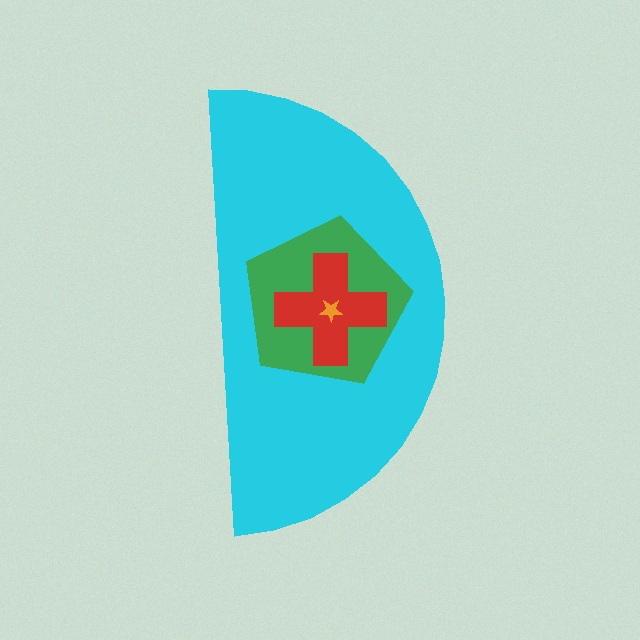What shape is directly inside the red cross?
The orange star.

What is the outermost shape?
The cyan semicircle.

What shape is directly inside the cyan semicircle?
The green pentagon.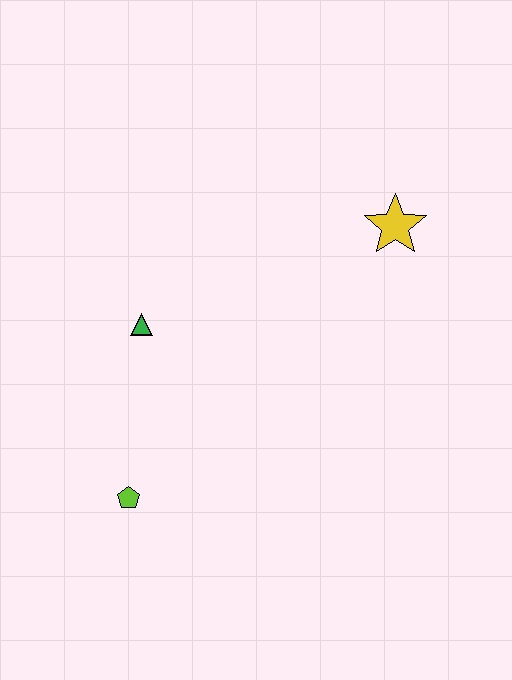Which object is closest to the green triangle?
The lime pentagon is closest to the green triangle.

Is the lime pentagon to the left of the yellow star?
Yes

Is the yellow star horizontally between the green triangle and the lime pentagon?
No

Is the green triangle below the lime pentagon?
No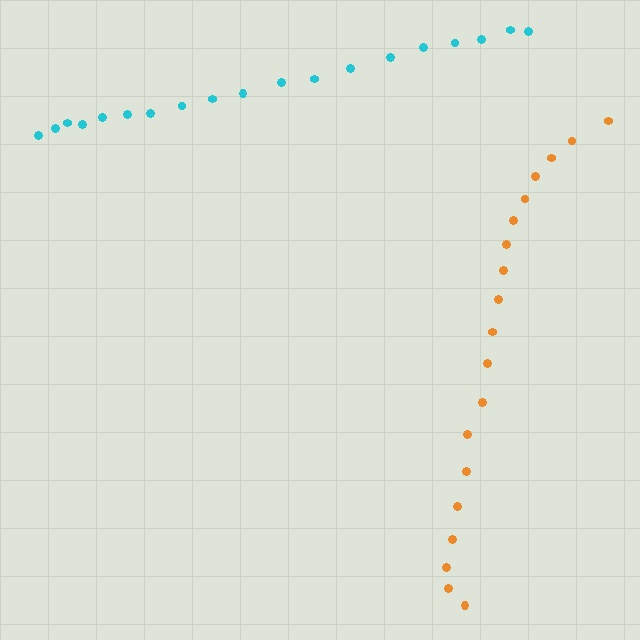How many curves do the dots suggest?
There are 2 distinct paths.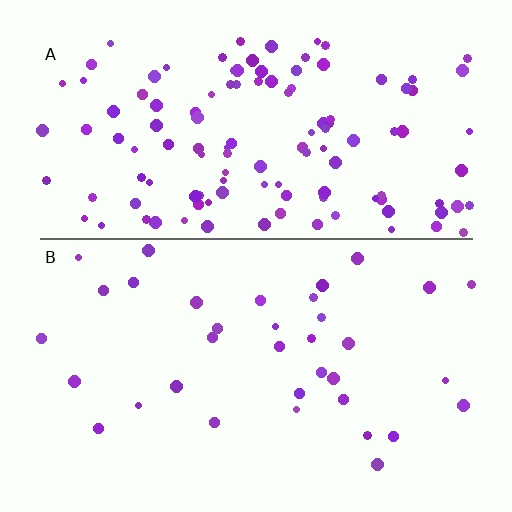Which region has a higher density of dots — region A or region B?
A (the top).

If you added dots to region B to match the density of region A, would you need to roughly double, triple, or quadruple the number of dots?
Approximately triple.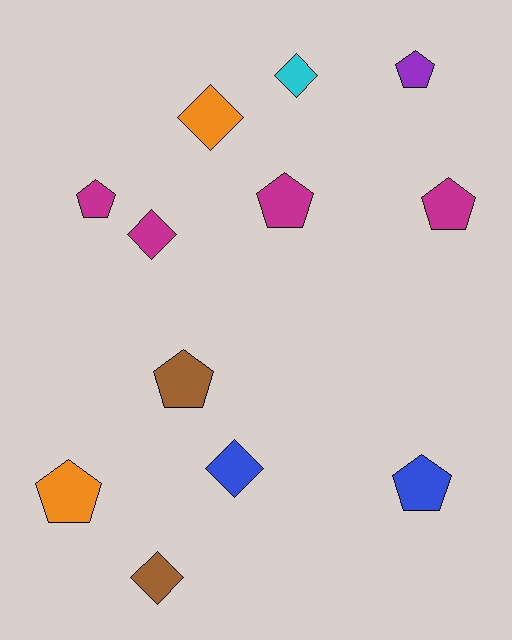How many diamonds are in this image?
There are 5 diamonds.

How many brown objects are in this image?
There are 2 brown objects.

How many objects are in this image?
There are 12 objects.